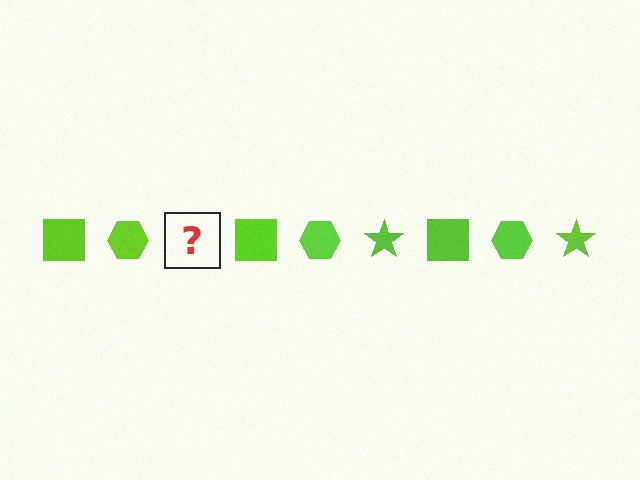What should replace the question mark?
The question mark should be replaced with a lime star.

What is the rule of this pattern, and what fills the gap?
The rule is that the pattern cycles through square, hexagon, star shapes in lime. The gap should be filled with a lime star.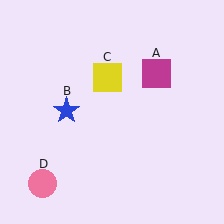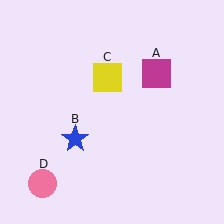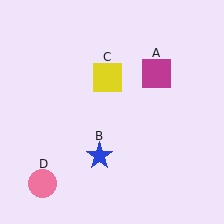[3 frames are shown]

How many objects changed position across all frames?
1 object changed position: blue star (object B).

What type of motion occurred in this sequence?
The blue star (object B) rotated counterclockwise around the center of the scene.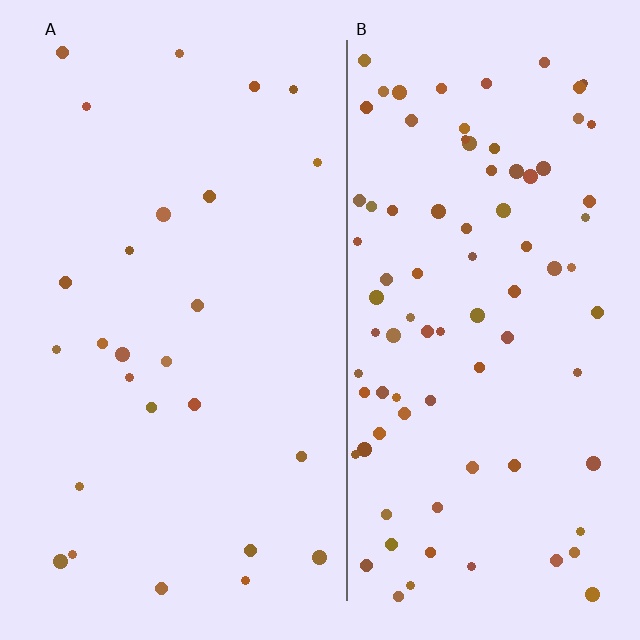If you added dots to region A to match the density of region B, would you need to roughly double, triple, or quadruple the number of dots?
Approximately triple.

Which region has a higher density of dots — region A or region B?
B (the right).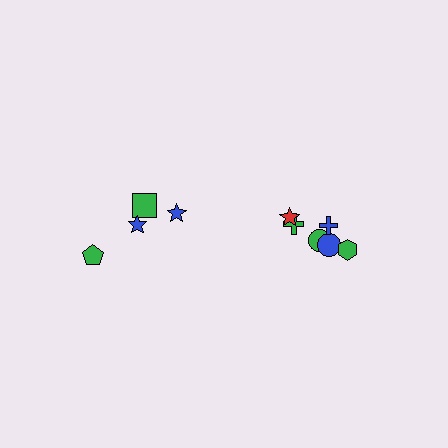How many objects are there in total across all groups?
There are 10 objects.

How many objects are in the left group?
There are 4 objects.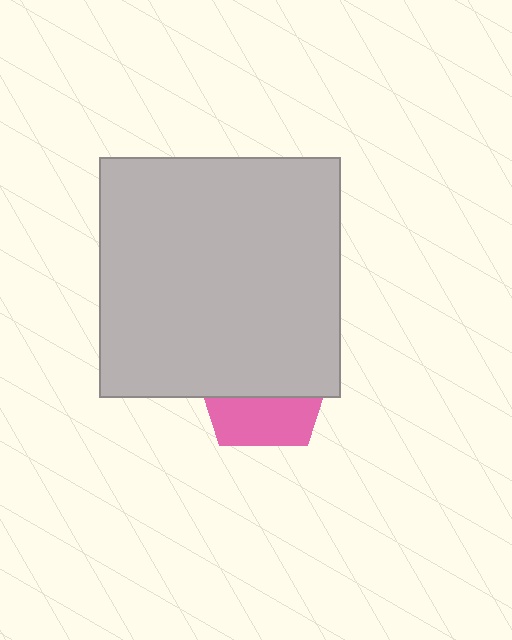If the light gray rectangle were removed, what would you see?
You would see the complete pink pentagon.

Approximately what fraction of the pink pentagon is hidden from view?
Roughly 63% of the pink pentagon is hidden behind the light gray rectangle.